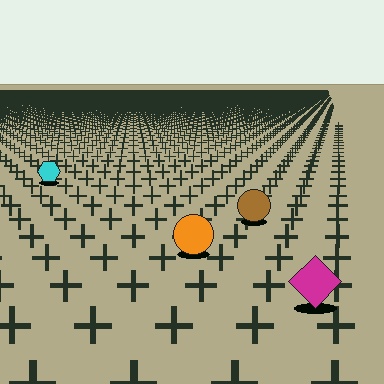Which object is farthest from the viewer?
The cyan hexagon is farthest from the viewer. It appears smaller and the ground texture around it is denser.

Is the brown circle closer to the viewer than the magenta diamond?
No. The magenta diamond is closer — you can tell from the texture gradient: the ground texture is coarser near it.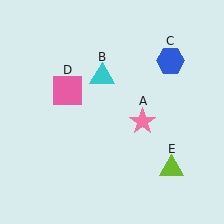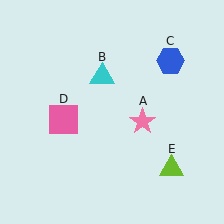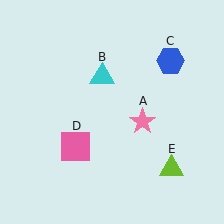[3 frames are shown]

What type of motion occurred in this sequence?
The pink square (object D) rotated counterclockwise around the center of the scene.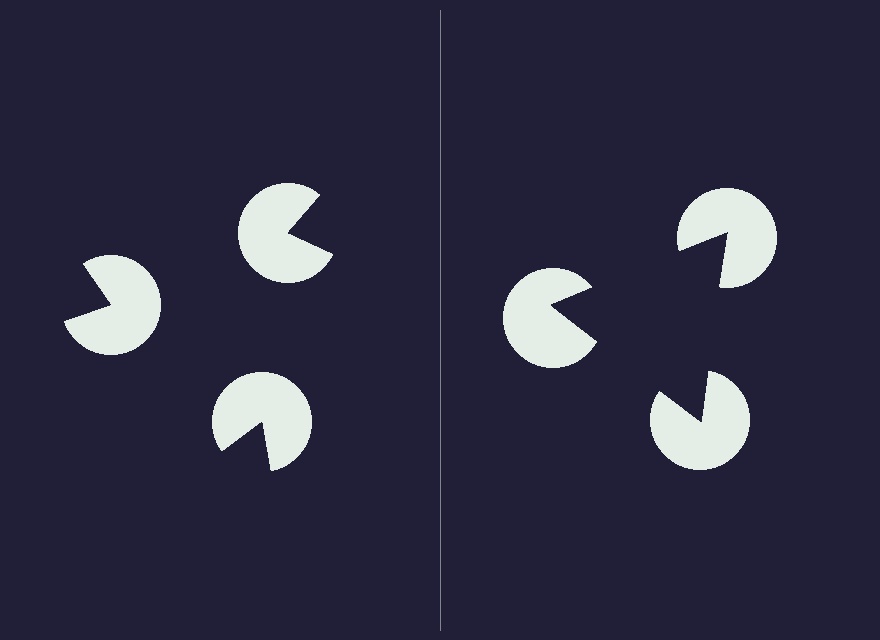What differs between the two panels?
The pac-man discs are positioned identically on both sides; only the wedge orientations differ. On the right they align to a triangle; on the left they are misaligned.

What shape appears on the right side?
An illusory triangle.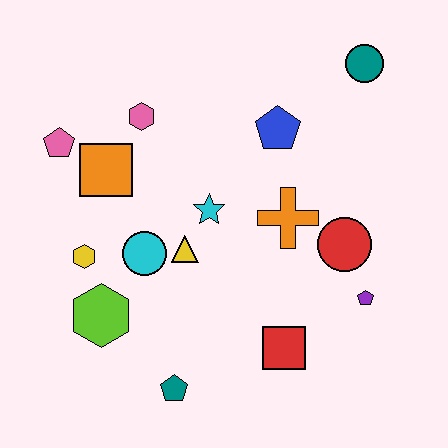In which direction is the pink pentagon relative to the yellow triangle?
The pink pentagon is to the left of the yellow triangle.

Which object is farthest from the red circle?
The pink pentagon is farthest from the red circle.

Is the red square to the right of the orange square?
Yes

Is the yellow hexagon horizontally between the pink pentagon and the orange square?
Yes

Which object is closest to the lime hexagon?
The yellow hexagon is closest to the lime hexagon.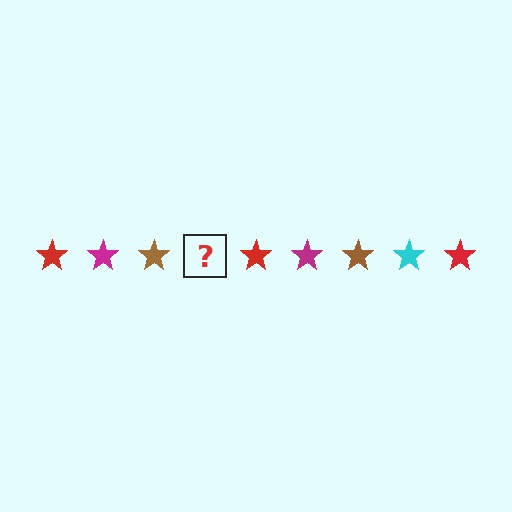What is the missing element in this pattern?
The missing element is a cyan star.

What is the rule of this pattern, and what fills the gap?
The rule is that the pattern cycles through red, magenta, brown, cyan stars. The gap should be filled with a cyan star.